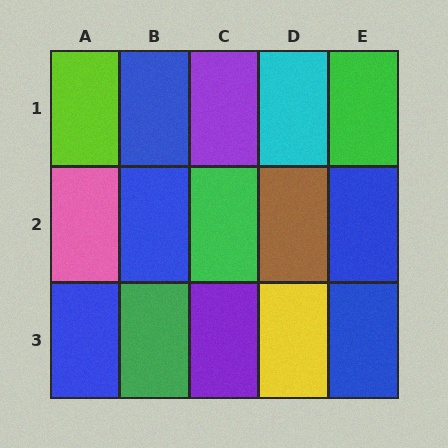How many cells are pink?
1 cell is pink.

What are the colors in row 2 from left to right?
Pink, blue, green, brown, blue.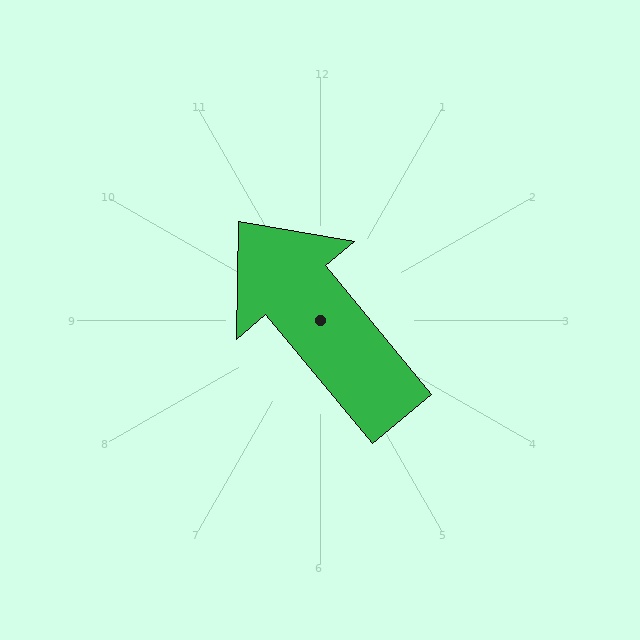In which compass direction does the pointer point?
Northwest.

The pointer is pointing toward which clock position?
Roughly 11 o'clock.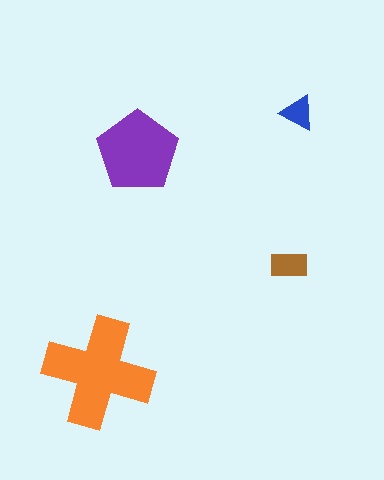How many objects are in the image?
There are 4 objects in the image.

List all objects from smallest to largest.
The blue triangle, the brown rectangle, the purple pentagon, the orange cross.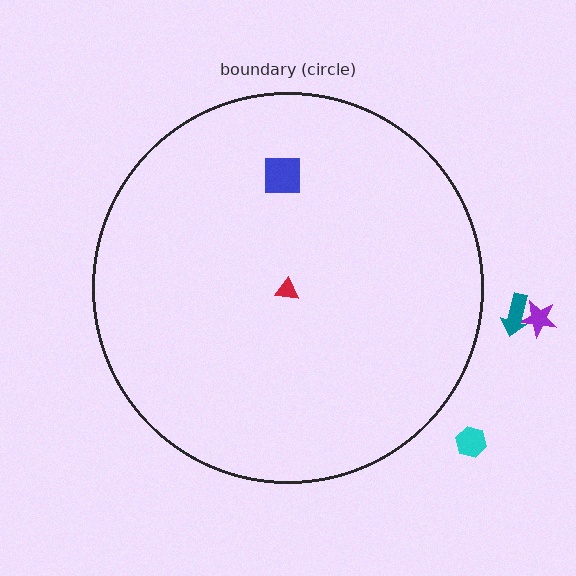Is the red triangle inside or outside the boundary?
Inside.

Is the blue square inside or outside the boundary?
Inside.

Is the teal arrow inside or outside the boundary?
Outside.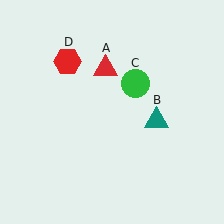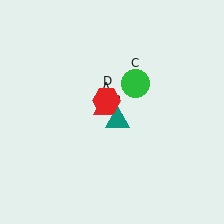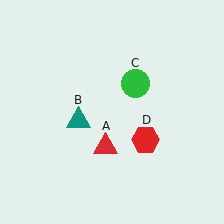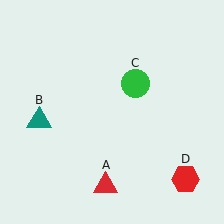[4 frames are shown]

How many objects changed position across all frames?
3 objects changed position: red triangle (object A), teal triangle (object B), red hexagon (object D).